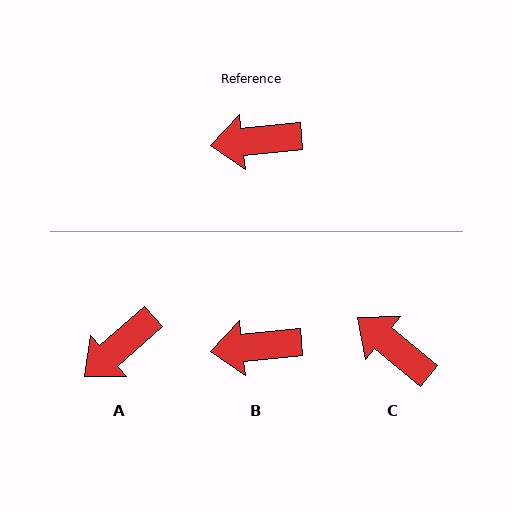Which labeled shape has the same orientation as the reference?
B.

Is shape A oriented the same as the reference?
No, it is off by about 35 degrees.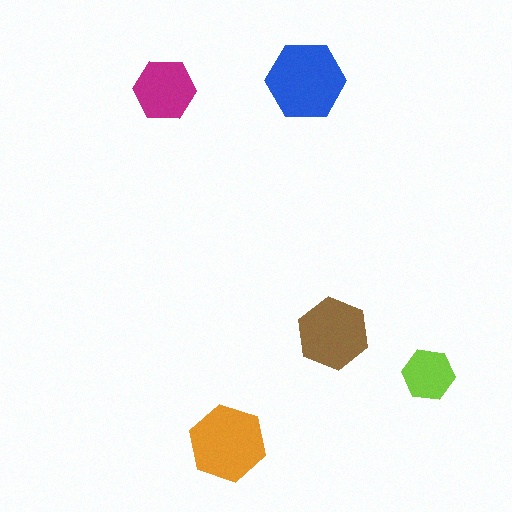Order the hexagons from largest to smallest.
the blue one, the orange one, the brown one, the magenta one, the lime one.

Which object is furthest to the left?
The magenta hexagon is leftmost.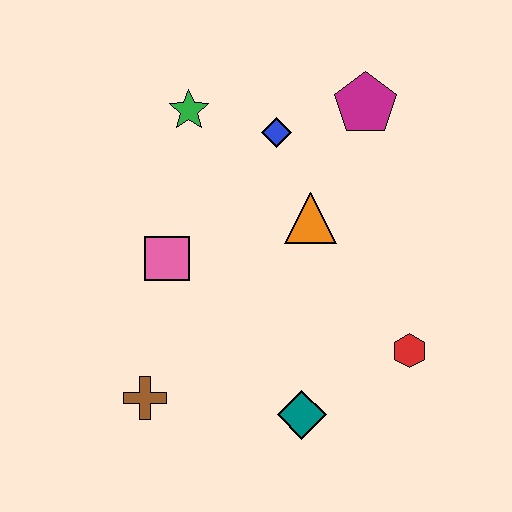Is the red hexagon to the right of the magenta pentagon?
Yes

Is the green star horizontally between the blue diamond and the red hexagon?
No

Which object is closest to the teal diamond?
The red hexagon is closest to the teal diamond.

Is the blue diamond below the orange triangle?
No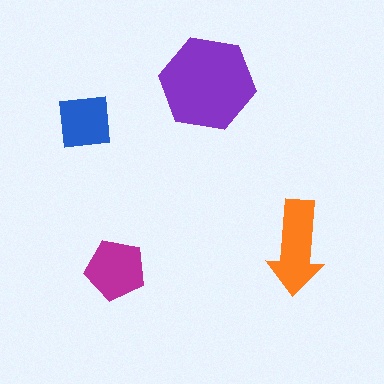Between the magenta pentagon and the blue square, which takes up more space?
The magenta pentagon.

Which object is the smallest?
The blue square.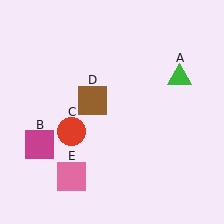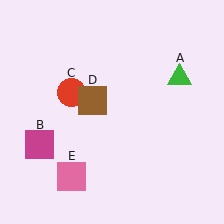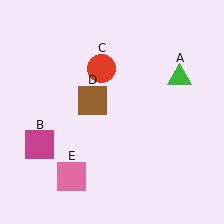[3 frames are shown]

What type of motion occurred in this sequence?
The red circle (object C) rotated clockwise around the center of the scene.